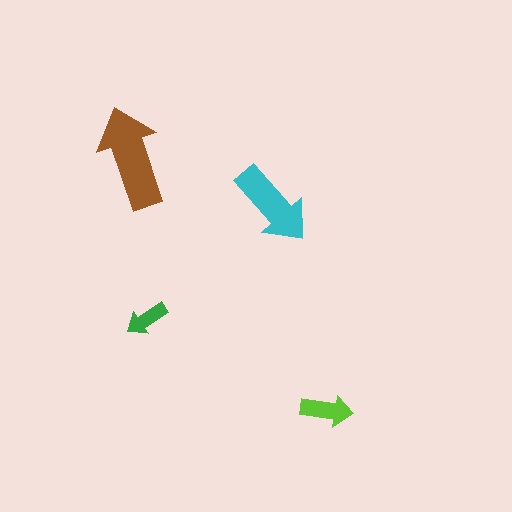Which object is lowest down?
The lime arrow is bottommost.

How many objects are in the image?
There are 4 objects in the image.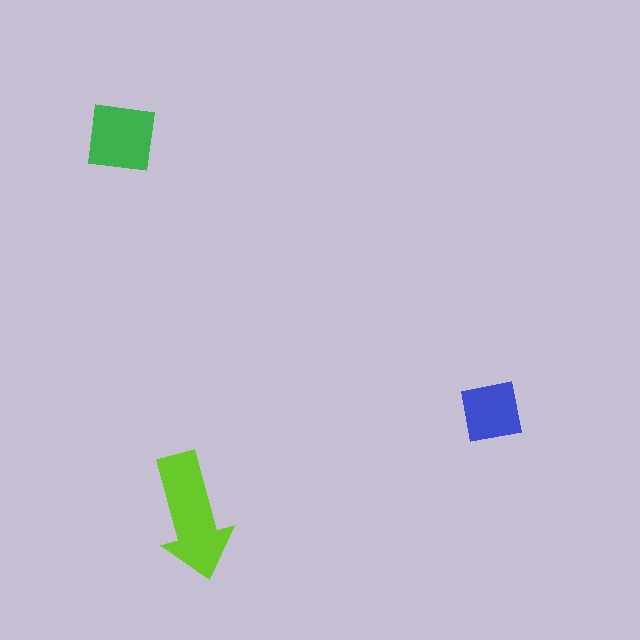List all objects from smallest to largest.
The blue square, the green square, the lime arrow.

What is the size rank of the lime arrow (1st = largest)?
1st.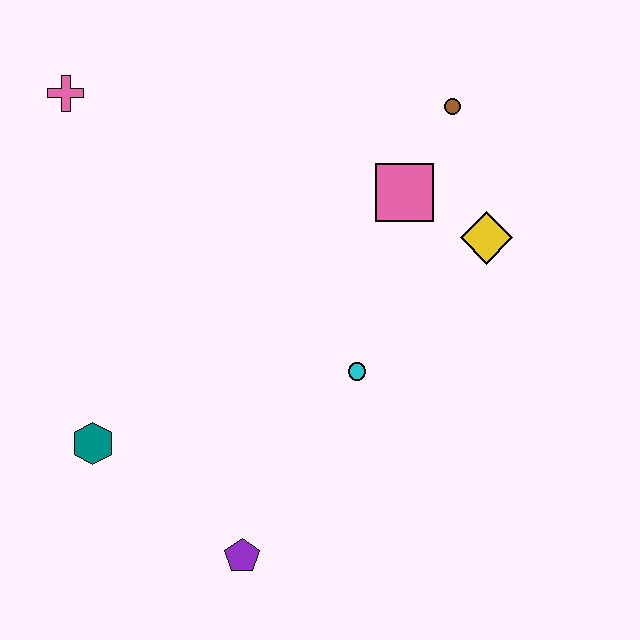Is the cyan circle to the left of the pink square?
Yes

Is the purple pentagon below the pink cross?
Yes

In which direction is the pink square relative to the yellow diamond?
The pink square is to the left of the yellow diamond.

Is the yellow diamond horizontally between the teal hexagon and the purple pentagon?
No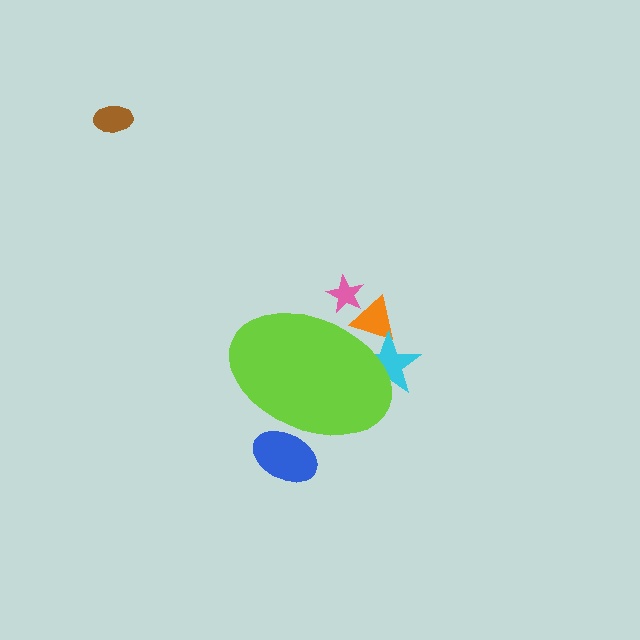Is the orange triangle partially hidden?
Yes, the orange triangle is partially hidden behind the lime ellipse.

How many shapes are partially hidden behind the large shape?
4 shapes are partially hidden.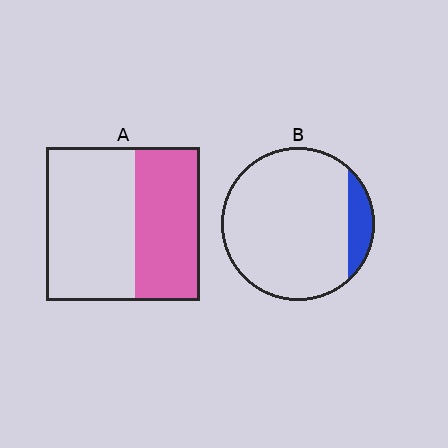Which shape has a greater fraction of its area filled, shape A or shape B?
Shape A.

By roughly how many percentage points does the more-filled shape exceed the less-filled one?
By roughly 30 percentage points (A over B).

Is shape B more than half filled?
No.